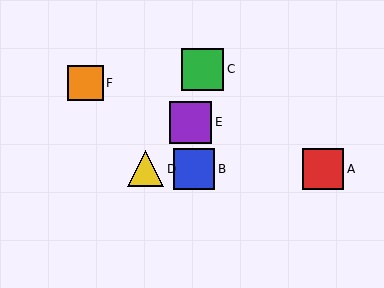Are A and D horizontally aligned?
Yes, both are at y≈169.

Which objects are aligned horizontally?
Objects A, B, D are aligned horizontally.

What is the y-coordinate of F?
Object F is at y≈83.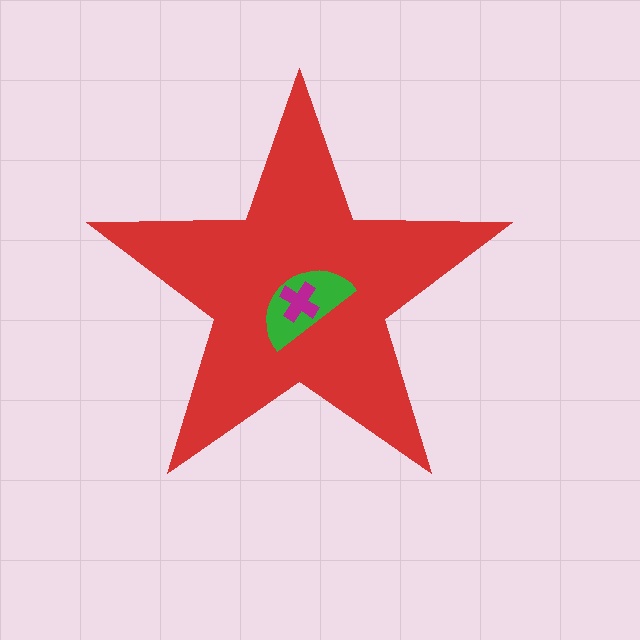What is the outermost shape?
The red star.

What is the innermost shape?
The magenta cross.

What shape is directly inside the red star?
The green semicircle.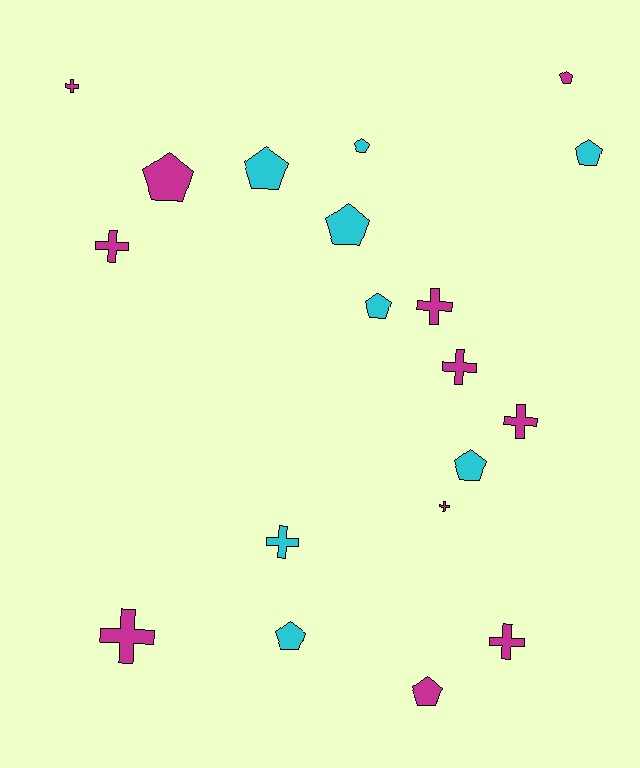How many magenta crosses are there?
There are 8 magenta crosses.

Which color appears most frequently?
Magenta, with 11 objects.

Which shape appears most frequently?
Pentagon, with 10 objects.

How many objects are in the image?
There are 19 objects.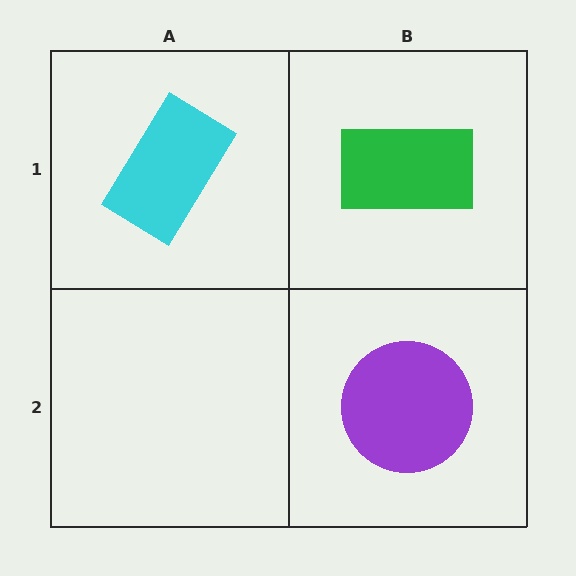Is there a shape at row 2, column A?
No, that cell is empty.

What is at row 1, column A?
A cyan rectangle.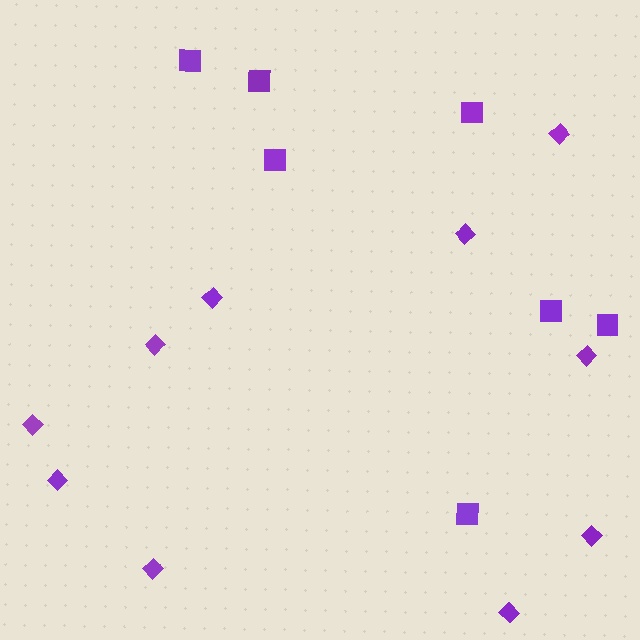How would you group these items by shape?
There are 2 groups: one group of diamonds (10) and one group of squares (7).